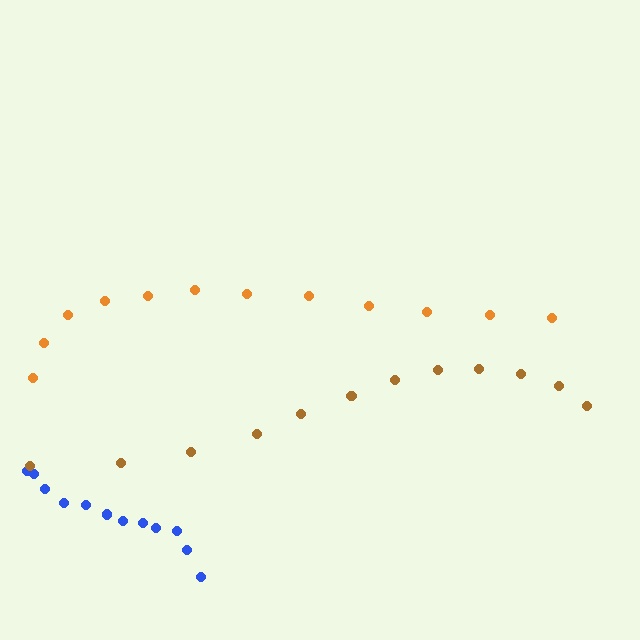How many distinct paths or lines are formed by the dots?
There are 3 distinct paths.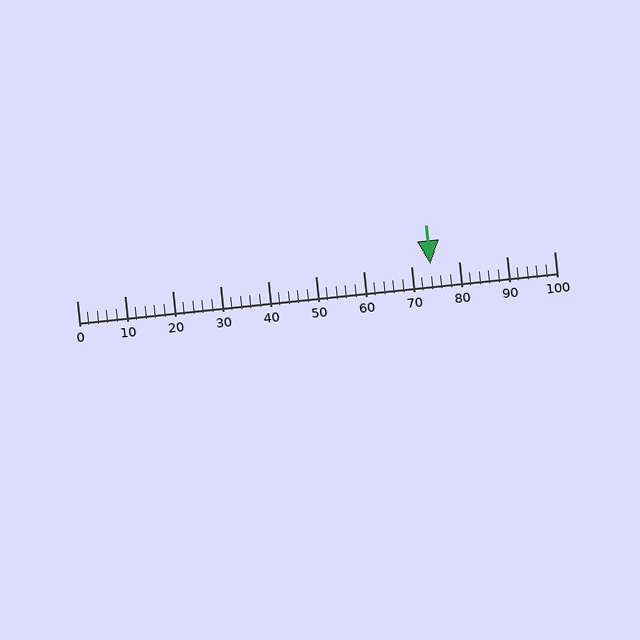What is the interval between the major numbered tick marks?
The major tick marks are spaced 10 units apart.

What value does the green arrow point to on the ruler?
The green arrow points to approximately 74.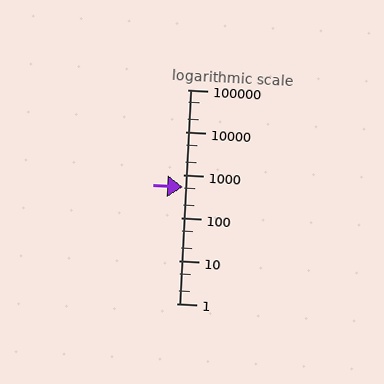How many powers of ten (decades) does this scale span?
The scale spans 5 decades, from 1 to 100000.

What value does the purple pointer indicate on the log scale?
The pointer indicates approximately 520.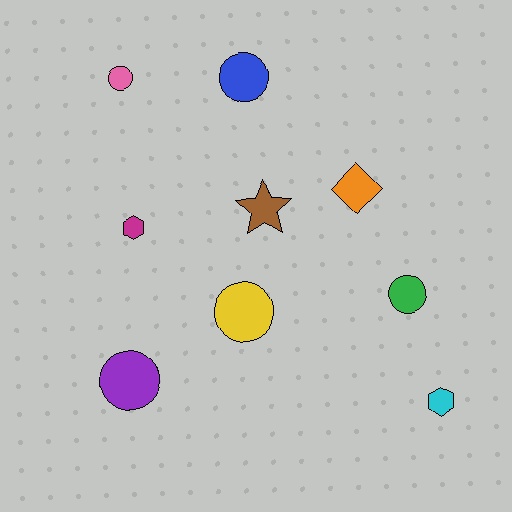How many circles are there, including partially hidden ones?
There are 5 circles.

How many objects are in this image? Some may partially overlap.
There are 9 objects.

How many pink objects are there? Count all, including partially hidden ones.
There is 1 pink object.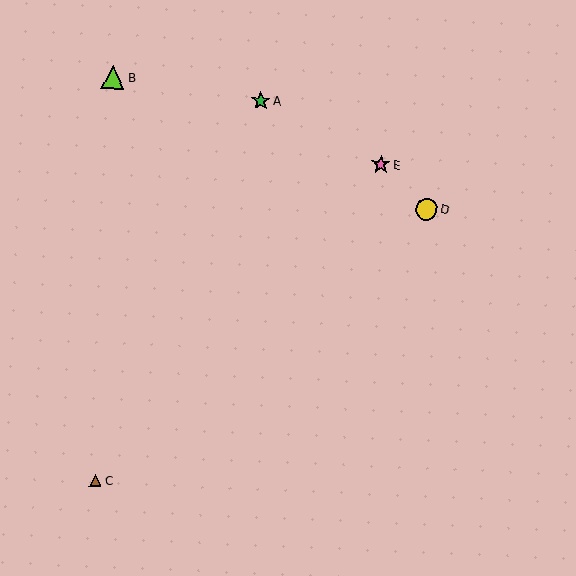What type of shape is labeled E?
Shape E is a pink star.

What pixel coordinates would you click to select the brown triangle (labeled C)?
Click at (95, 481) to select the brown triangle C.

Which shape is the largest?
The lime triangle (labeled B) is the largest.